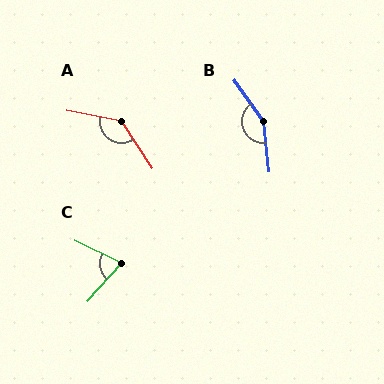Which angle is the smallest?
C, at approximately 74 degrees.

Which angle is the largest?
B, at approximately 151 degrees.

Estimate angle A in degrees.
Approximately 134 degrees.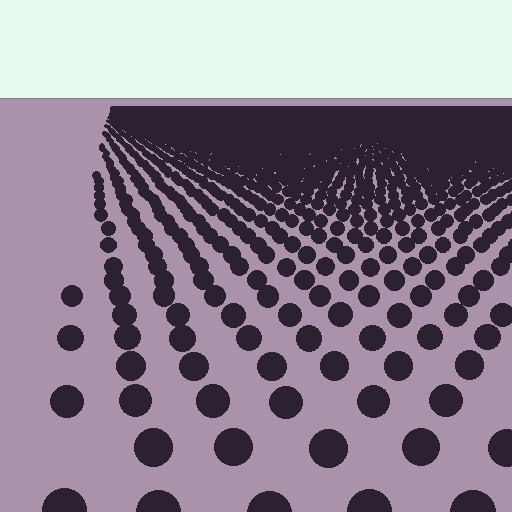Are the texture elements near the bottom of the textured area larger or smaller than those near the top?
Larger. Near the bottom, elements are closer to the viewer and appear at a bigger on-screen size.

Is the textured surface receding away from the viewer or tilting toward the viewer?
The surface is receding away from the viewer. Texture elements get smaller and denser toward the top.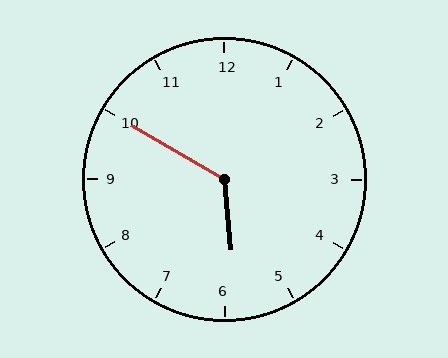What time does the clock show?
5:50.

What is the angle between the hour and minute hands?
Approximately 125 degrees.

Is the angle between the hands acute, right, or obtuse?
It is obtuse.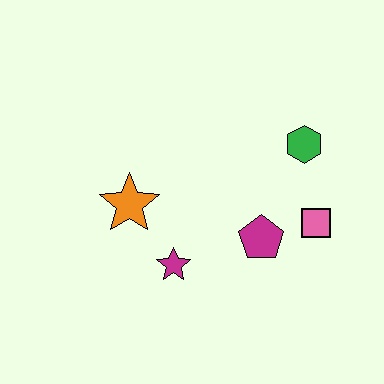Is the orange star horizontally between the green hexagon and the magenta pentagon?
No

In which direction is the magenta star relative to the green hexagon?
The magenta star is to the left of the green hexagon.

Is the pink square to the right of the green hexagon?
Yes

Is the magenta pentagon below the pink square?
Yes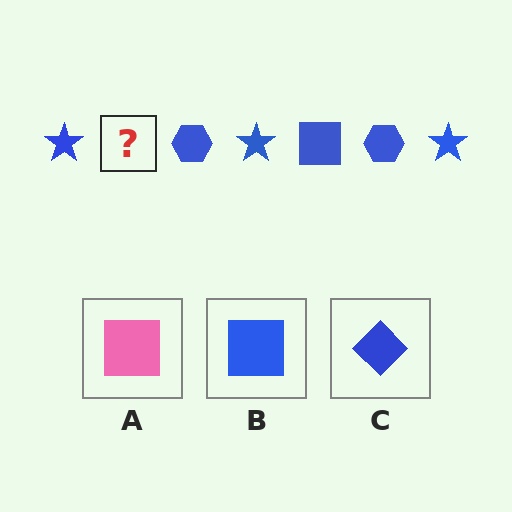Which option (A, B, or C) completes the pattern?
B.